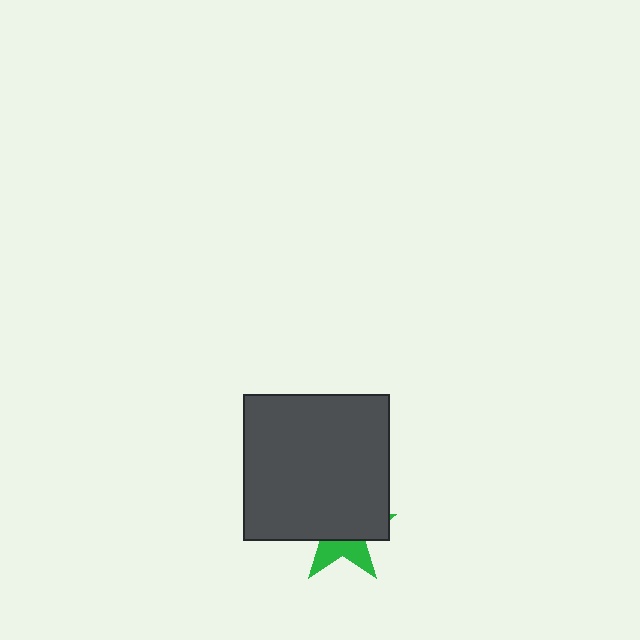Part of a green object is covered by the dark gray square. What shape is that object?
It is a star.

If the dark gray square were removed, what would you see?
You would see the complete green star.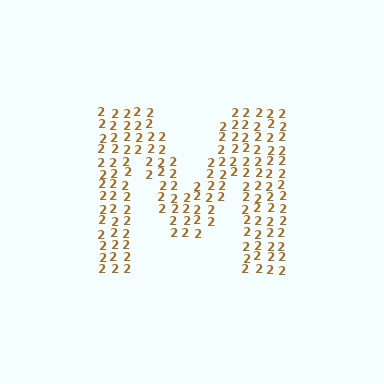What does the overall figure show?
The overall figure shows the letter M.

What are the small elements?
The small elements are digit 2's.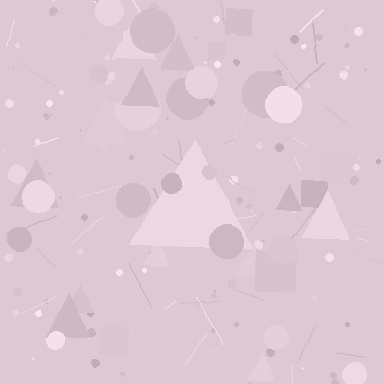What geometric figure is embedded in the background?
A triangle is embedded in the background.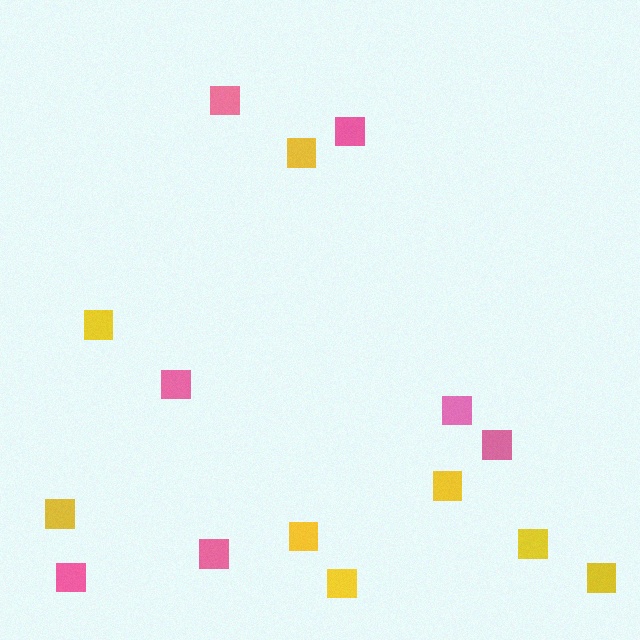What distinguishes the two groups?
There are 2 groups: one group of pink squares (7) and one group of yellow squares (8).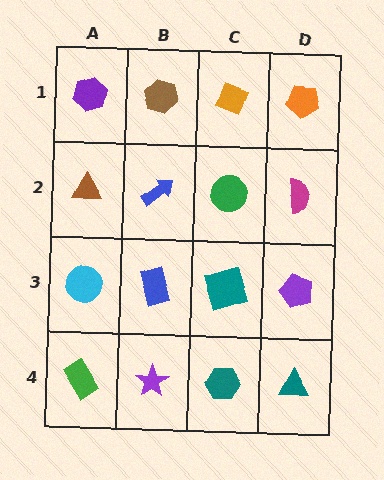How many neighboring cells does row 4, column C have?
3.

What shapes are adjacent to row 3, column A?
A brown triangle (row 2, column A), a green rectangle (row 4, column A), a blue rectangle (row 3, column B).